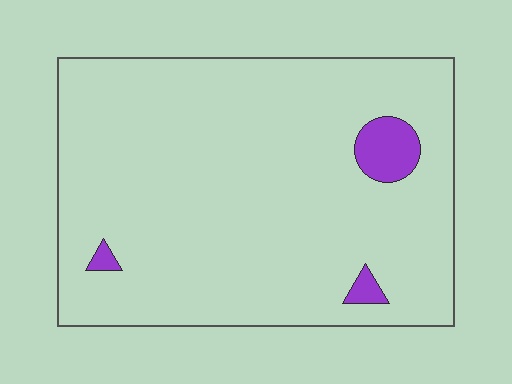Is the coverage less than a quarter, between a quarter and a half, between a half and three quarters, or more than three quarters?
Less than a quarter.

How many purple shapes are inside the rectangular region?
3.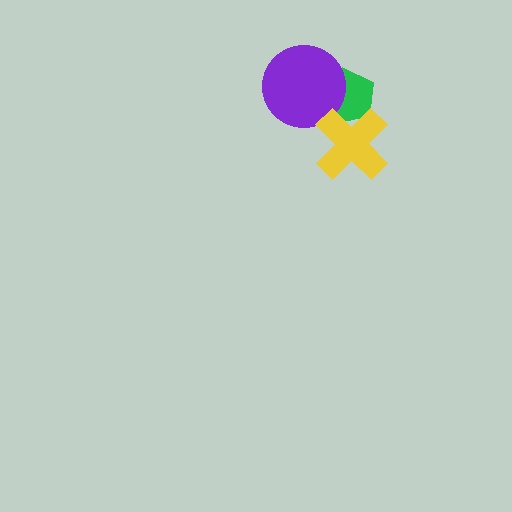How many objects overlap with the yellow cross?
1 object overlaps with the yellow cross.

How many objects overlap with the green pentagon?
2 objects overlap with the green pentagon.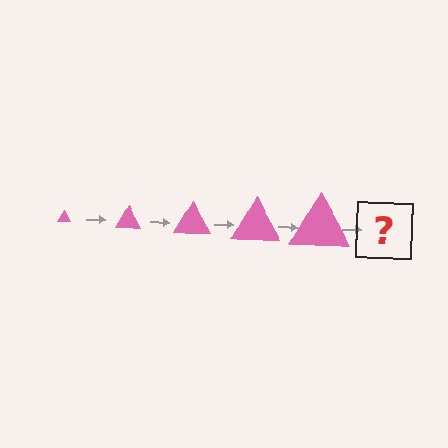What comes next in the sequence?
The next element should be a pink triangle, larger than the previous one.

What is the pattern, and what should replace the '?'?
The pattern is that the triangle gets progressively larger each step. The '?' should be a pink triangle, larger than the previous one.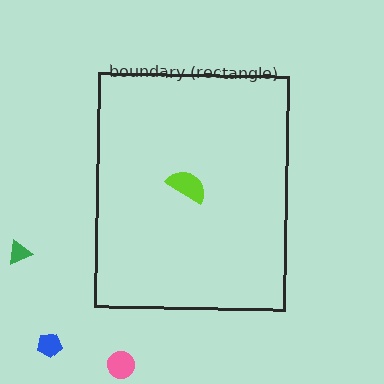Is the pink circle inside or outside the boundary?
Outside.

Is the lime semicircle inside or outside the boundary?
Inside.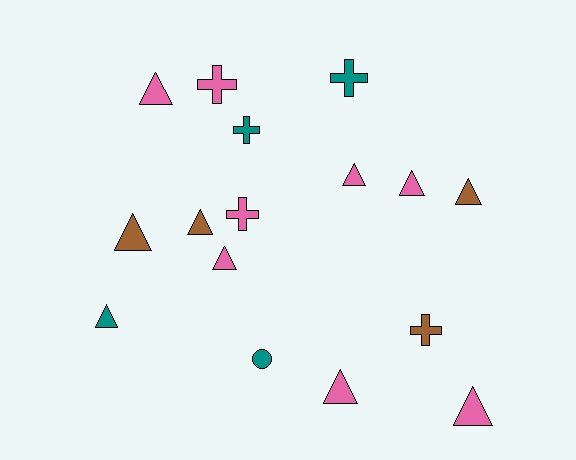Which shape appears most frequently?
Triangle, with 10 objects.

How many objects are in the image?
There are 16 objects.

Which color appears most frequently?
Pink, with 8 objects.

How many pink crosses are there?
There are 2 pink crosses.